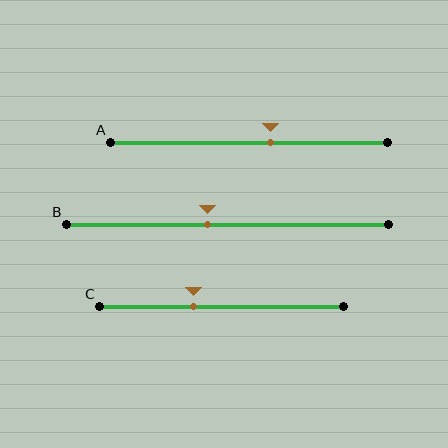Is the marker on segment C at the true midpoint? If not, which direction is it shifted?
No, the marker on segment C is shifted to the left by about 12% of the segment length.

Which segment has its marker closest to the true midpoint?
Segment B has its marker closest to the true midpoint.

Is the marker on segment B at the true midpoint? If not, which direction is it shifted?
No, the marker on segment B is shifted to the left by about 6% of the segment length.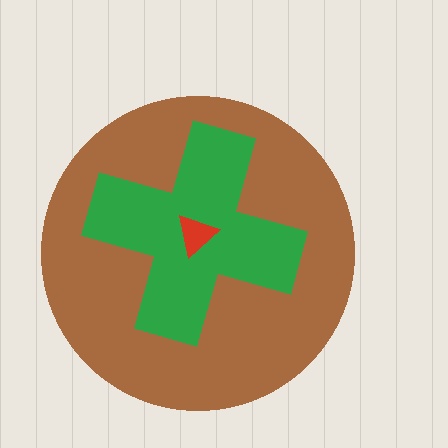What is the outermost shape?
The brown circle.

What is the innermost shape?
The red triangle.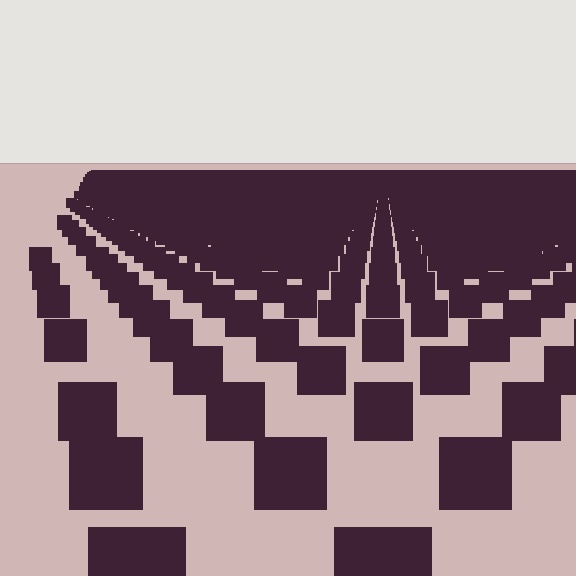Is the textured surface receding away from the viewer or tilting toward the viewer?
The surface is receding away from the viewer. Texture elements get smaller and denser toward the top.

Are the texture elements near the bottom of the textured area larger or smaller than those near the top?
Larger. Near the bottom, elements are closer to the viewer and appear at a bigger on-screen size.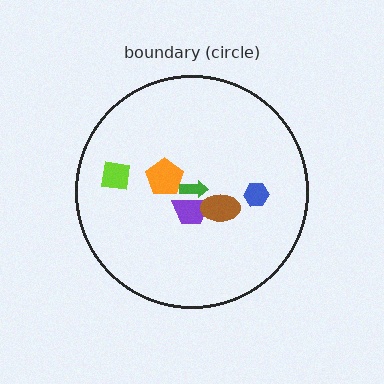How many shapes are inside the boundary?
6 inside, 0 outside.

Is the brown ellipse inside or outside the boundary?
Inside.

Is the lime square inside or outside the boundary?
Inside.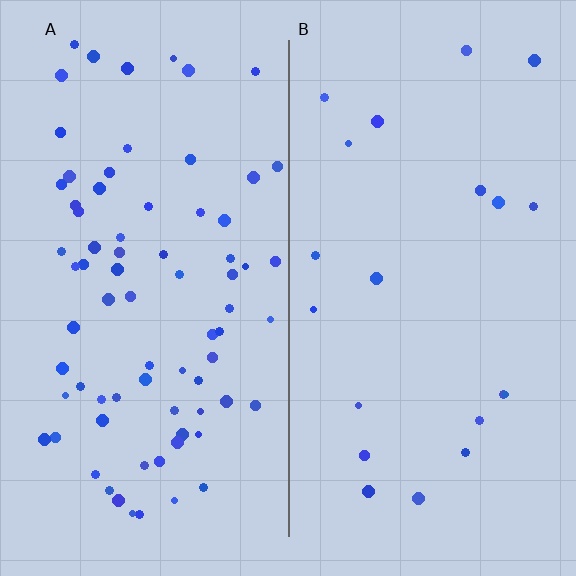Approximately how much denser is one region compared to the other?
Approximately 3.7× — region A over region B.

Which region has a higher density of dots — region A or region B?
A (the left).